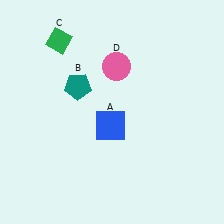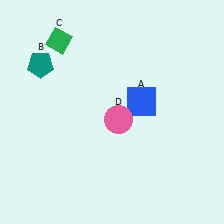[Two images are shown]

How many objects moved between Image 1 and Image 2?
3 objects moved between the two images.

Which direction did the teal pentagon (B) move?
The teal pentagon (B) moved left.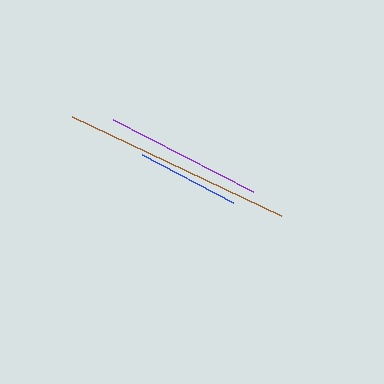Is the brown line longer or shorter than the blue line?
The brown line is longer than the blue line.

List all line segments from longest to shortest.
From longest to shortest: brown, purple, blue.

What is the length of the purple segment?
The purple segment is approximately 157 pixels long.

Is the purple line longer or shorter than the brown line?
The brown line is longer than the purple line.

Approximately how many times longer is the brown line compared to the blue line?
The brown line is approximately 2.2 times the length of the blue line.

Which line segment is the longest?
The brown line is the longest at approximately 231 pixels.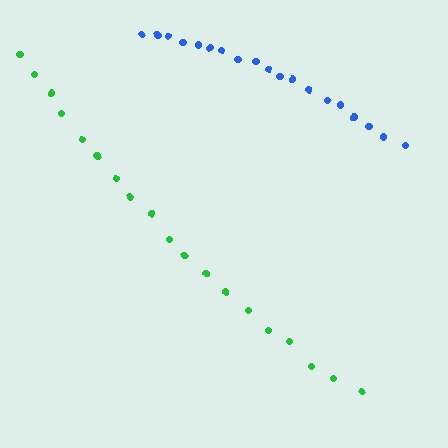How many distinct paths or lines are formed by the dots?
There are 2 distinct paths.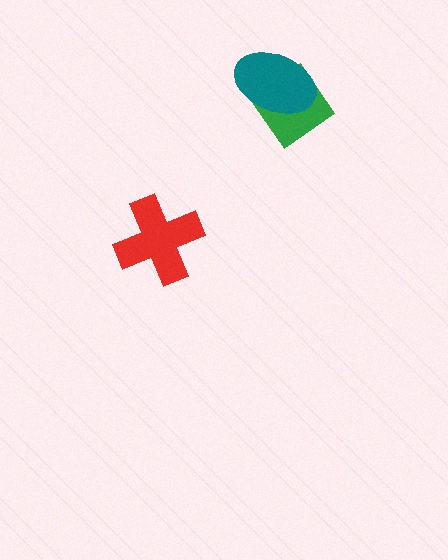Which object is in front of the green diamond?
The teal ellipse is in front of the green diamond.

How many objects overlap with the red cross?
0 objects overlap with the red cross.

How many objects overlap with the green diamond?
1 object overlaps with the green diamond.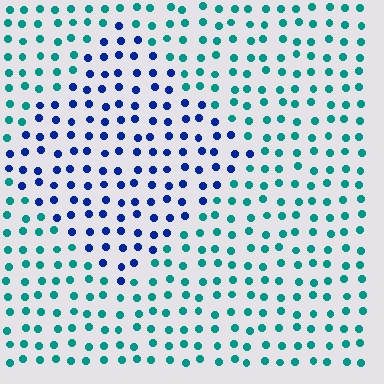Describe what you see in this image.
The image is filled with small teal elements in a uniform arrangement. A diamond-shaped region is visible where the elements are tinted to a slightly different hue, forming a subtle color boundary.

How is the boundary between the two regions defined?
The boundary is defined purely by a slight shift in hue (about 53 degrees). Spacing, size, and orientation are identical on both sides.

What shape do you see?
I see a diamond.